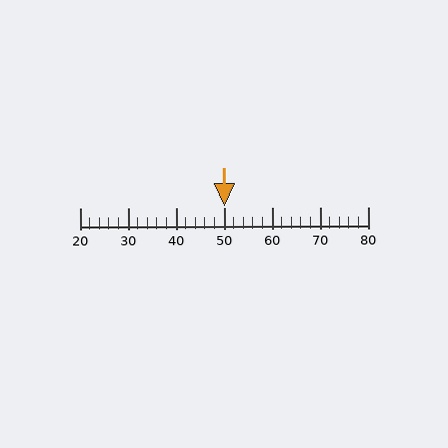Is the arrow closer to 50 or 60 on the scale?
The arrow is closer to 50.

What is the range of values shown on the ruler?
The ruler shows values from 20 to 80.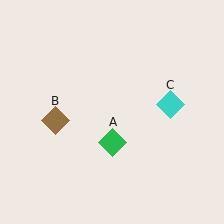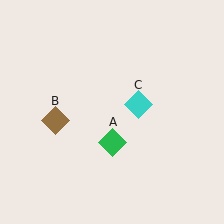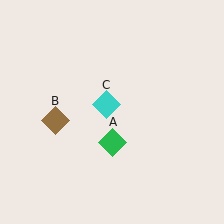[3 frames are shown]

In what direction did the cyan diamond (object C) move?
The cyan diamond (object C) moved left.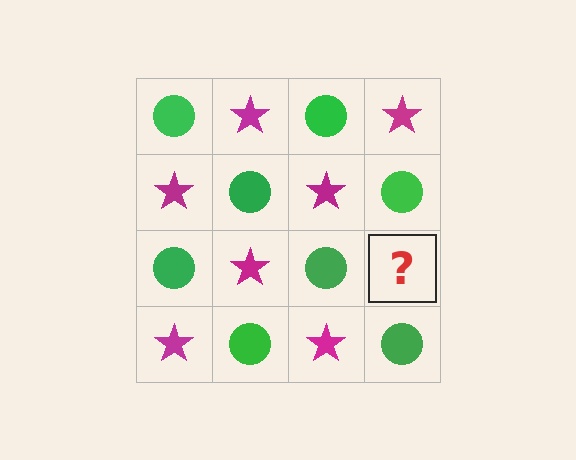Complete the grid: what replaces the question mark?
The question mark should be replaced with a magenta star.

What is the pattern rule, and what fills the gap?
The rule is that it alternates green circle and magenta star in a checkerboard pattern. The gap should be filled with a magenta star.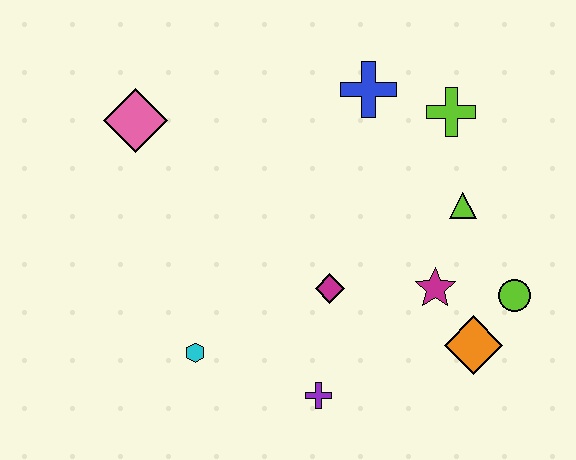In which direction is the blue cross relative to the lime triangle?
The blue cross is above the lime triangle.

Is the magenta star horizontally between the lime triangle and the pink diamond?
Yes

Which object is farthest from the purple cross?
The pink diamond is farthest from the purple cross.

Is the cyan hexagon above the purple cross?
Yes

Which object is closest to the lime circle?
The orange diamond is closest to the lime circle.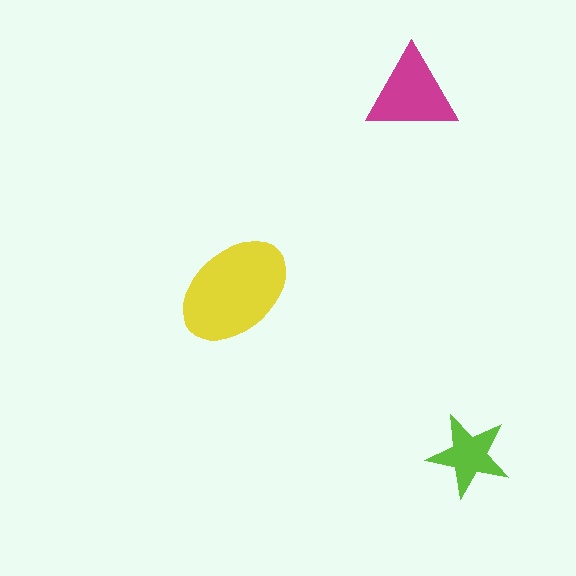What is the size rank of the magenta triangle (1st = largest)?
2nd.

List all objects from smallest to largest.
The lime star, the magenta triangle, the yellow ellipse.